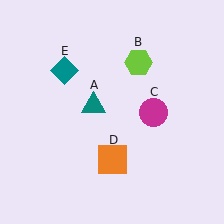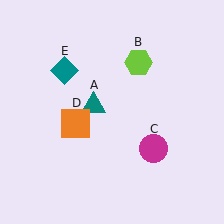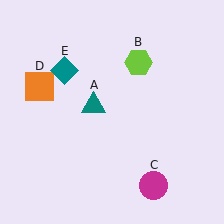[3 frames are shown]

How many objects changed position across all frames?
2 objects changed position: magenta circle (object C), orange square (object D).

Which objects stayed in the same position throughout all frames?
Teal triangle (object A) and lime hexagon (object B) and teal diamond (object E) remained stationary.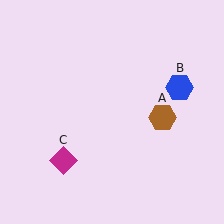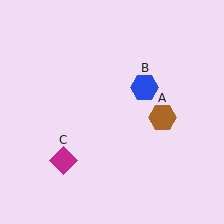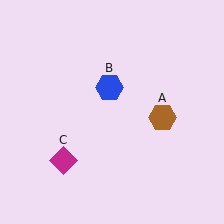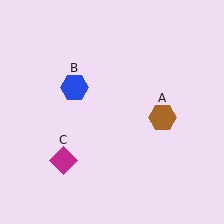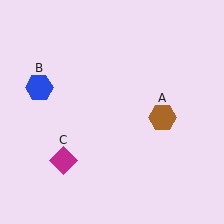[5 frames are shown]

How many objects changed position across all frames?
1 object changed position: blue hexagon (object B).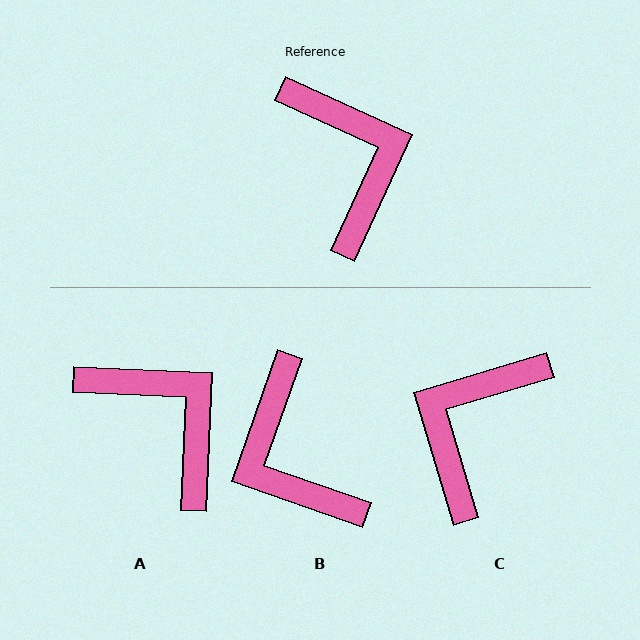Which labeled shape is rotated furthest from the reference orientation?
B, about 175 degrees away.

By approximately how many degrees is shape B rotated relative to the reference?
Approximately 175 degrees clockwise.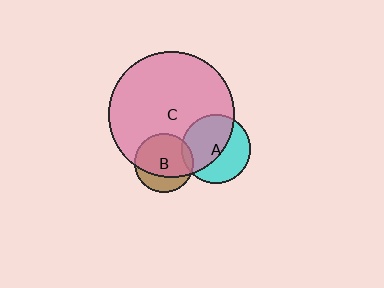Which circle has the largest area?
Circle C (pink).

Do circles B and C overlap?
Yes.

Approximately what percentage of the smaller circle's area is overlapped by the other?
Approximately 75%.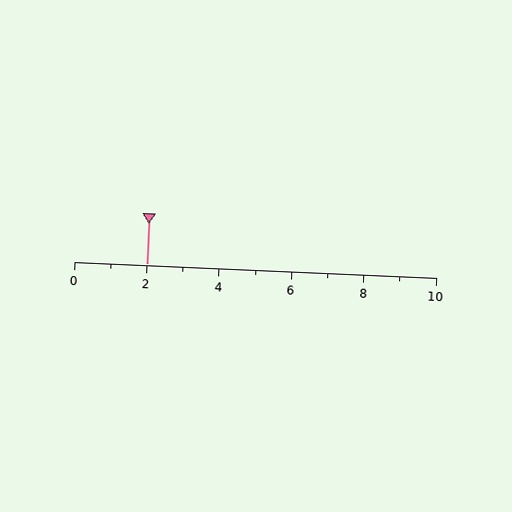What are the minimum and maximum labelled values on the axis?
The axis runs from 0 to 10.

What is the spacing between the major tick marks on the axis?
The major ticks are spaced 2 apart.